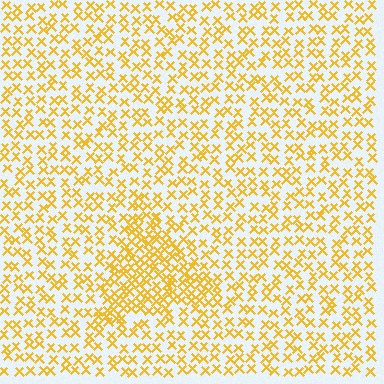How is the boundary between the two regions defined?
The boundary is defined by a change in element density (approximately 1.9x ratio). All elements are the same color, size, and shape.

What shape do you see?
I see a triangle.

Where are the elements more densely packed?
The elements are more densely packed inside the triangle boundary.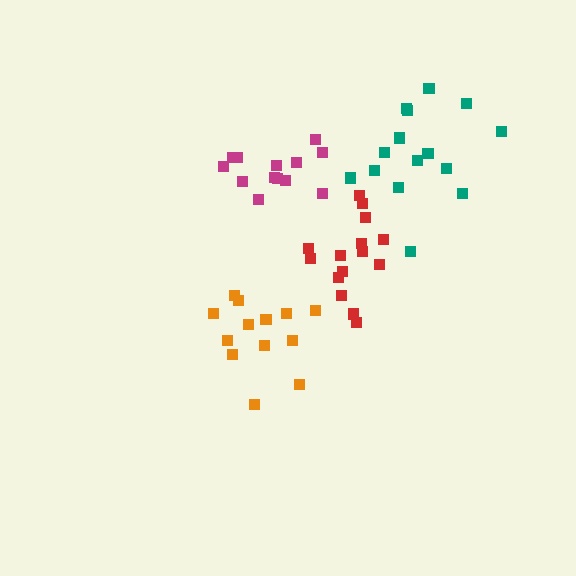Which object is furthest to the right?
The teal cluster is rightmost.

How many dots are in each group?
Group 1: 15 dots, Group 2: 15 dots, Group 3: 13 dots, Group 4: 13 dots (56 total).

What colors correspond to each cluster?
The clusters are colored: red, teal, orange, magenta.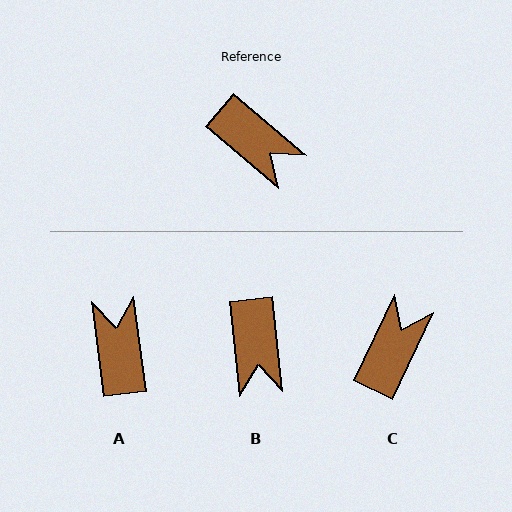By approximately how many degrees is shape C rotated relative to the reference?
Approximately 105 degrees counter-clockwise.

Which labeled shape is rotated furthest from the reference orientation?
A, about 138 degrees away.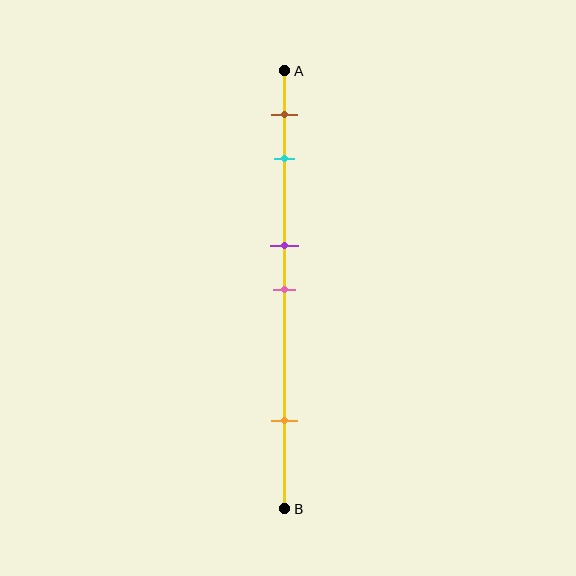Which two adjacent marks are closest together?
The purple and pink marks are the closest adjacent pair.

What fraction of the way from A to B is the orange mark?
The orange mark is approximately 80% (0.8) of the way from A to B.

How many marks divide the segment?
There are 5 marks dividing the segment.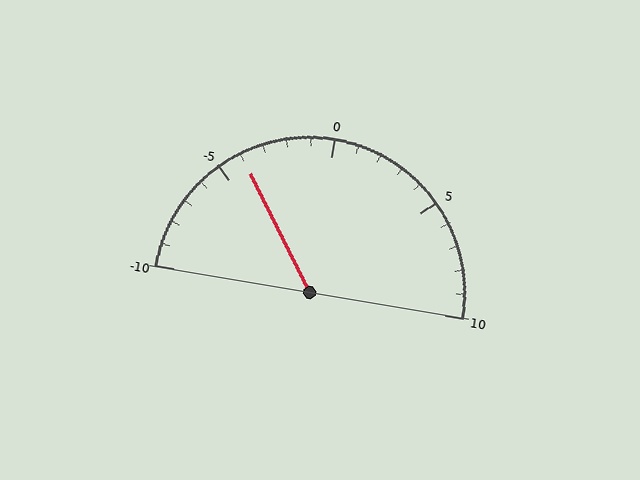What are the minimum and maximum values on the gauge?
The gauge ranges from -10 to 10.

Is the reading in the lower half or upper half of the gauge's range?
The reading is in the lower half of the range (-10 to 10).